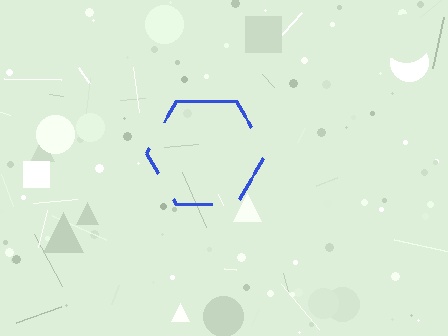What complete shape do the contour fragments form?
The contour fragments form a hexagon.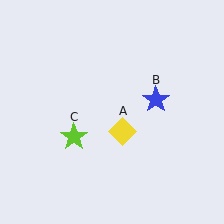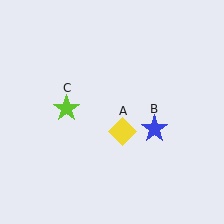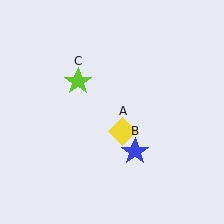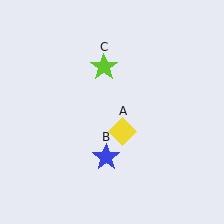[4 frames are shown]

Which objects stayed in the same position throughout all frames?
Yellow diamond (object A) remained stationary.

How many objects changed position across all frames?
2 objects changed position: blue star (object B), lime star (object C).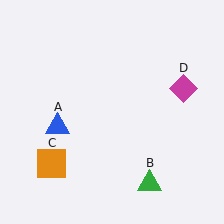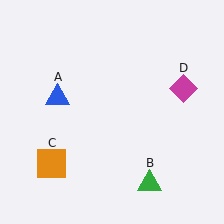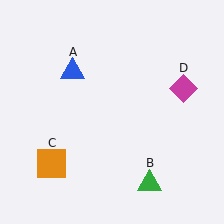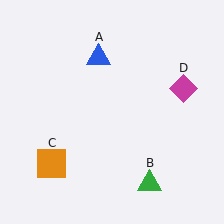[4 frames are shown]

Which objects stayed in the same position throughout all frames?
Green triangle (object B) and orange square (object C) and magenta diamond (object D) remained stationary.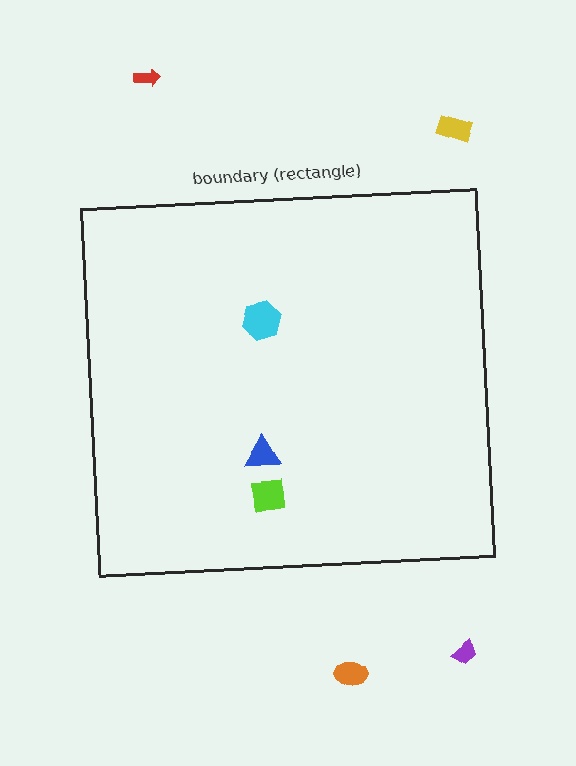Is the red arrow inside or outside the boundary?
Outside.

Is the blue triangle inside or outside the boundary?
Inside.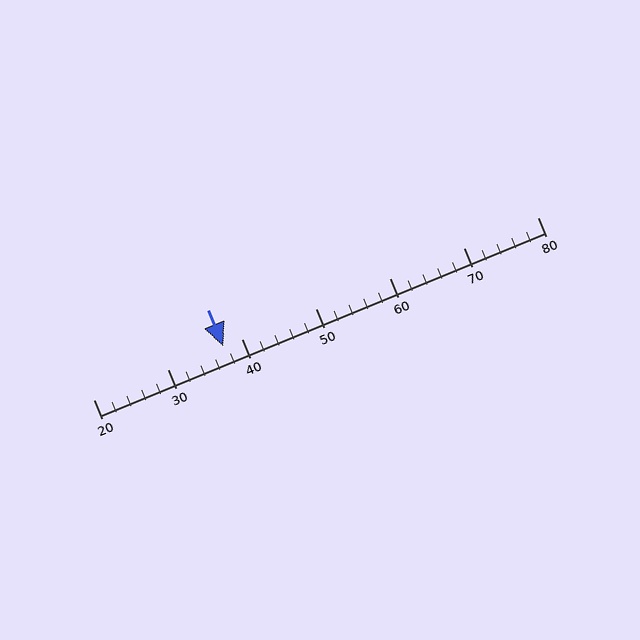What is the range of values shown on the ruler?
The ruler shows values from 20 to 80.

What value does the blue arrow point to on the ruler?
The blue arrow points to approximately 38.